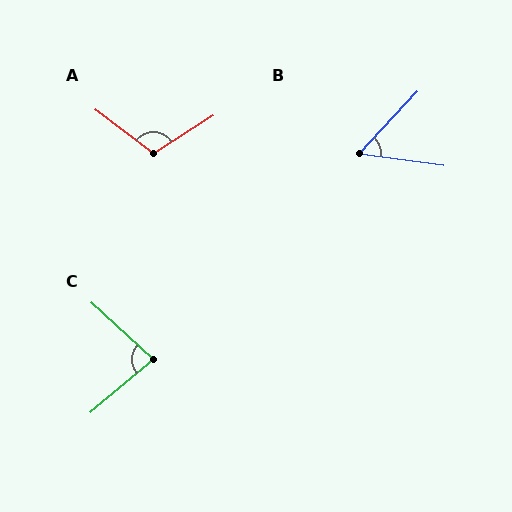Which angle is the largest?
A, at approximately 111 degrees.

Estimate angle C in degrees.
Approximately 82 degrees.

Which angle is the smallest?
B, at approximately 55 degrees.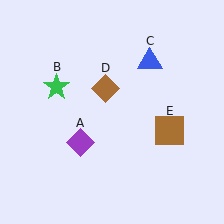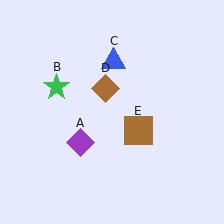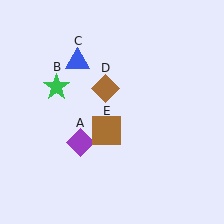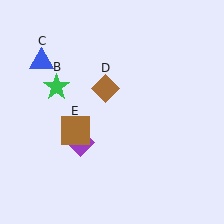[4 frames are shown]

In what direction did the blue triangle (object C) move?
The blue triangle (object C) moved left.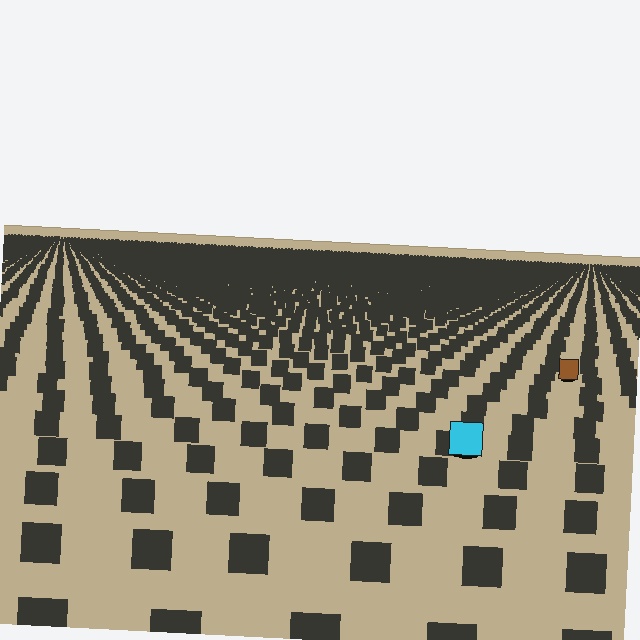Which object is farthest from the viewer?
The brown square is farthest from the viewer. It appears smaller and the ground texture around it is denser.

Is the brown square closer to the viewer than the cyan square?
No. The cyan square is closer — you can tell from the texture gradient: the ground texture is coarser near it.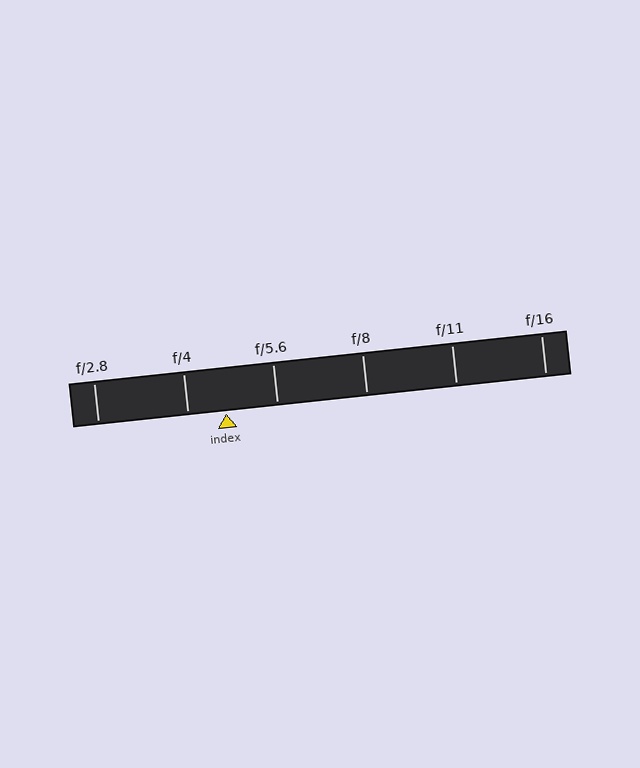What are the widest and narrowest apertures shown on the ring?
The widest aperture shown is f/2.8 and the narrowest is f/16.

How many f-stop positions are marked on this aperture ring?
There are 6 f-stop positions marked.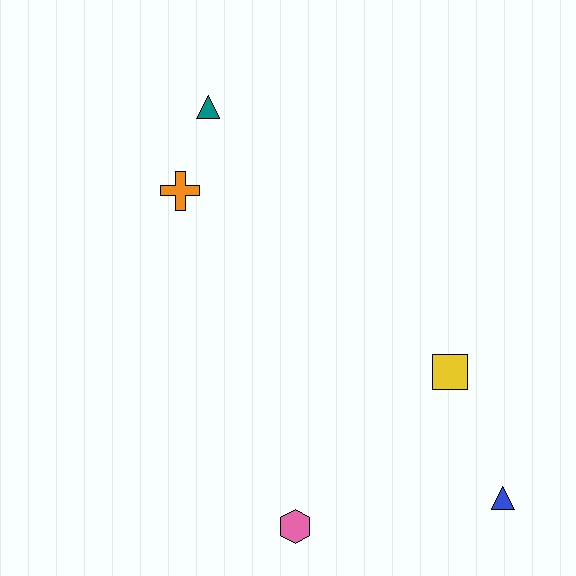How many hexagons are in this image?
There is 1 hexagon.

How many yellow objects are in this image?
There is 1 yellow object.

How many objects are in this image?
There are 5 objects.